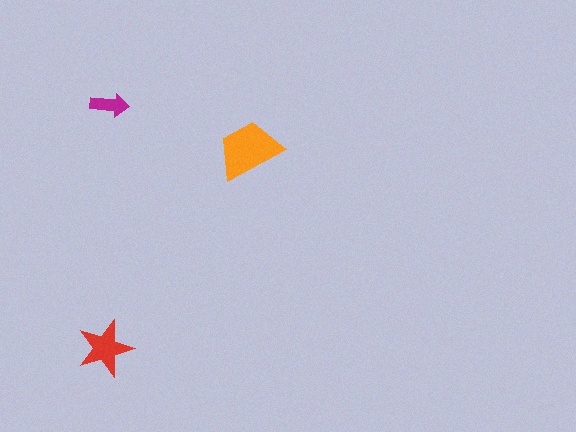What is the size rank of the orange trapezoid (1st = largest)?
1st.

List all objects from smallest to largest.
The magenta arrow, the red star, the orange trapezoid.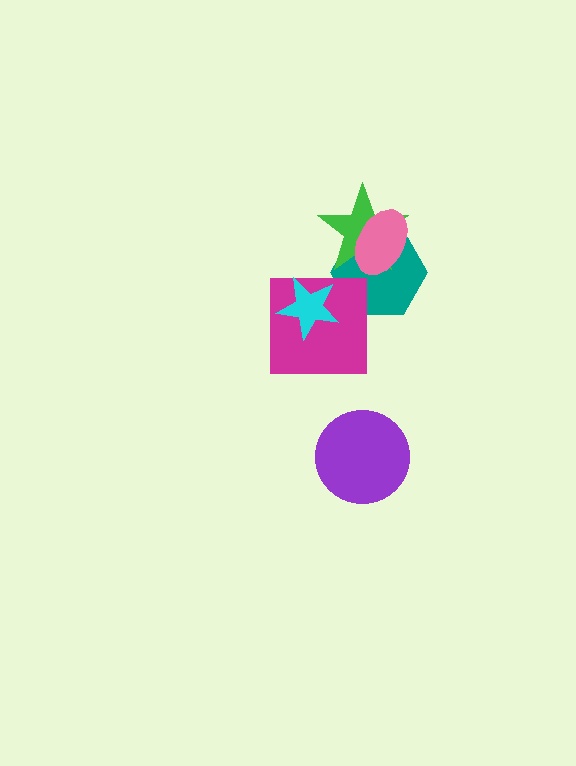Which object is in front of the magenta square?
The cyan star is in front of the magenta square.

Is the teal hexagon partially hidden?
Yes, it is partially covered by another shape.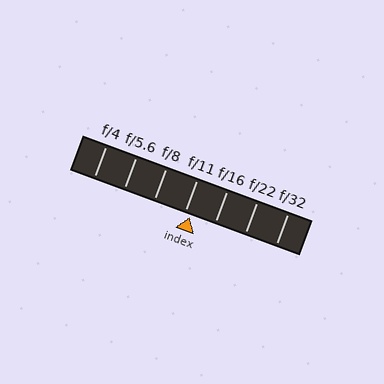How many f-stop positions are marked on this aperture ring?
There are 7 f-stop positions marked.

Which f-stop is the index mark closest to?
The index mark is closest to f/11.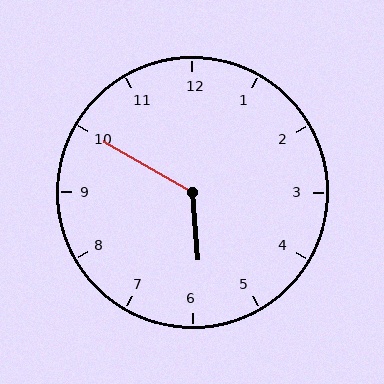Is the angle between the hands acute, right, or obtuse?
It is obtuse.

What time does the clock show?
5:50.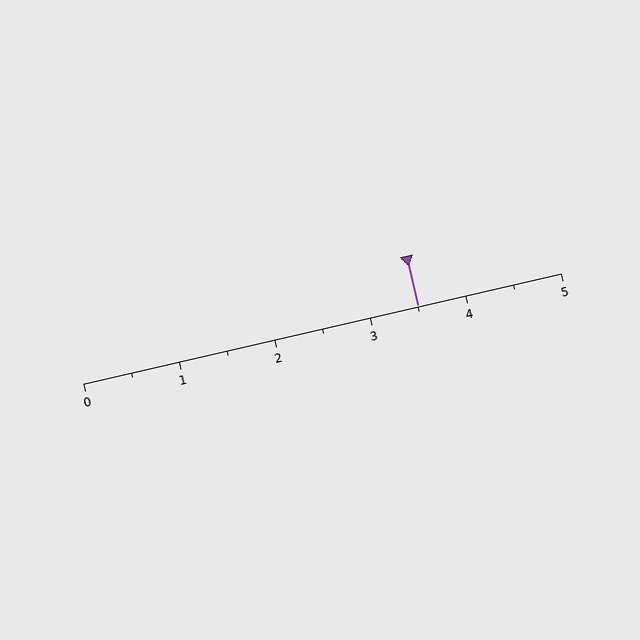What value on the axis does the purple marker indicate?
The marker indicates approximately 3.5.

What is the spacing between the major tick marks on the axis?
The major ticks are spaced 1 apart.